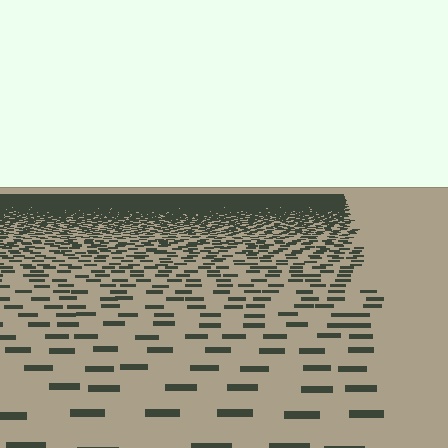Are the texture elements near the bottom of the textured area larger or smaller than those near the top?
Larger. Near the bottom, elements are closer to the viewer and appear at a bigger on-screen size.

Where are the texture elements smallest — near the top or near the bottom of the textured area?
Near the top.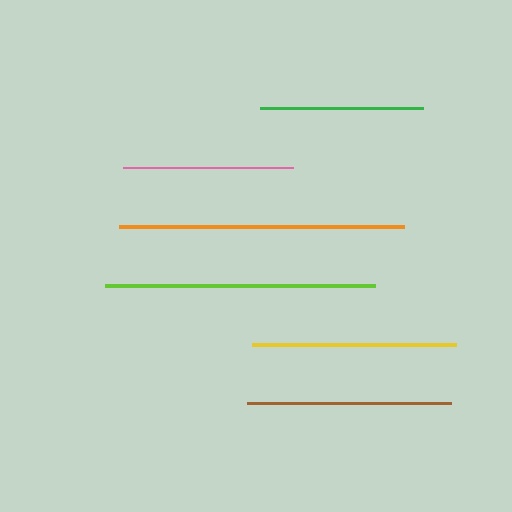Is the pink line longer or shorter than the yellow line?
The yellow line is longer than the pink line.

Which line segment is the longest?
The orange line is the longest at approximately 284 pixels.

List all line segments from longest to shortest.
From longest to shortest: orange, lime, yellow, brown, pink, green.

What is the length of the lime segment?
The lime segment is approximately 270 pixels long.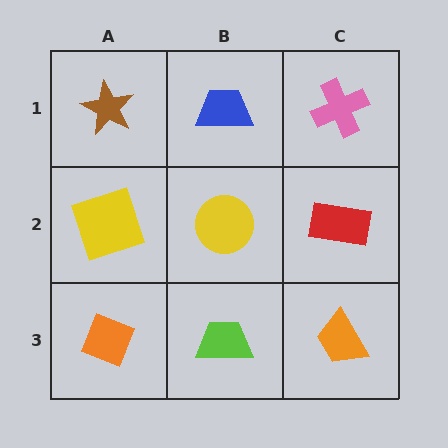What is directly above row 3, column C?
A red rectangle.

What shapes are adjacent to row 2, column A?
A brown star (row 1, column A), an orange diamond (row 3, column A), a yellow circle (row 2, column B).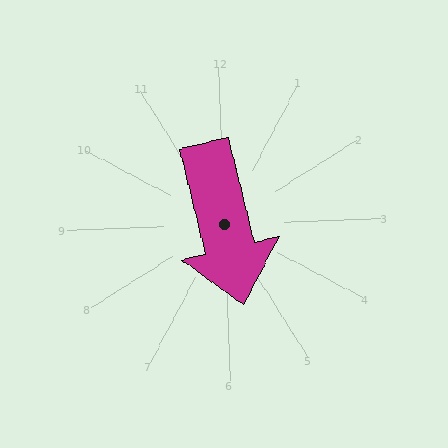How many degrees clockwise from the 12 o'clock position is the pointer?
Approximately 168 degrees.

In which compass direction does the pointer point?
South.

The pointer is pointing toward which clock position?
Roughly 6 o'clock.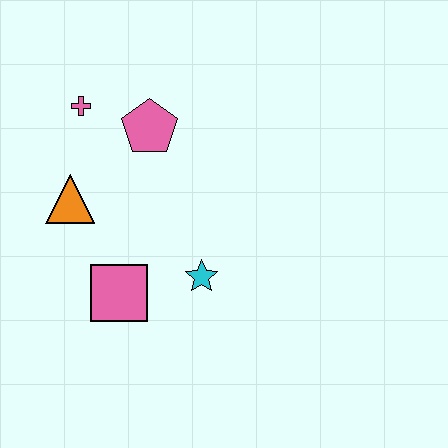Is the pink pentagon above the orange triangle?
Yes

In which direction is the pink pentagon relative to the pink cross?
The pink pentagon is to the right of the pink cross.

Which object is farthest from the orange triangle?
The cyan star is farthest from the orange triangle.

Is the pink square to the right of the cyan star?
No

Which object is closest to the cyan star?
The pink square is closest to the cyan star.